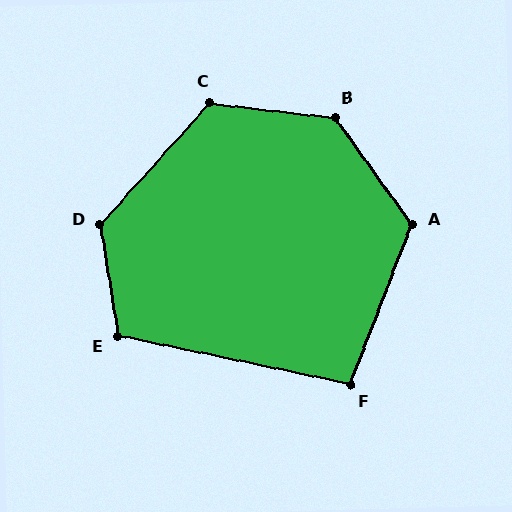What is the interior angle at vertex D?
Approximately 128 degrees (obtuse).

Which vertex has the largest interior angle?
B, at approximately 132 degrees.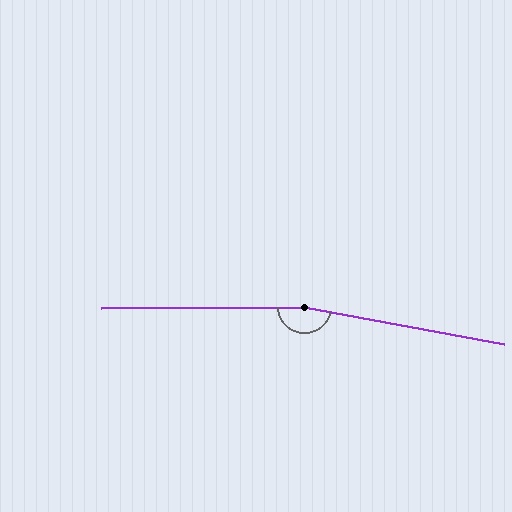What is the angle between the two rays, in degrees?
Approximately 169 degrees.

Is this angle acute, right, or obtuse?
It is obtuse.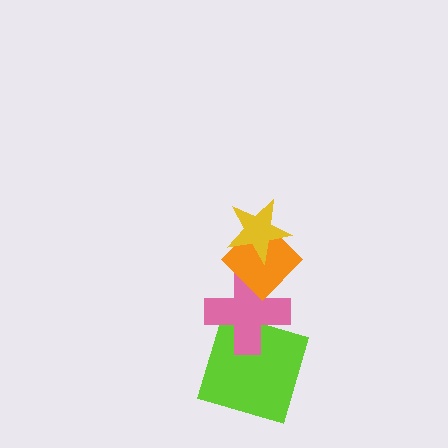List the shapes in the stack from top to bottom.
From top to bottom: the yellow star, the orange diamond, the pink cross, the lime square.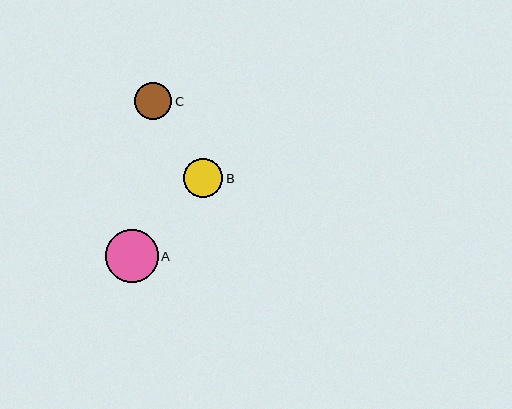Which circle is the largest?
Circle A is the largest with a size of approximately 52 pixels.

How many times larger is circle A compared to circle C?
Circle A is approximately 1.4 times the size of circle C.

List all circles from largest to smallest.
From largest to smallest: A, B, C.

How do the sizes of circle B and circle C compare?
Circle B and circle C are approximately the same size.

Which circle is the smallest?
Circle C is the smallest with a size of approximately 38 pixels.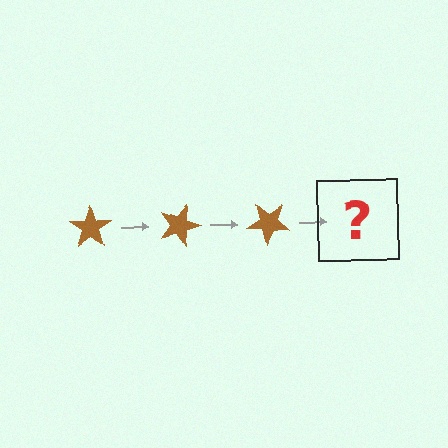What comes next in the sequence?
The next element should be a brown star rotated 60 degrees.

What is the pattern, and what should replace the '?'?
The pattern is that the star rotates 20 degrees each step. The '?' should be a brown star rotated 60 degrees.